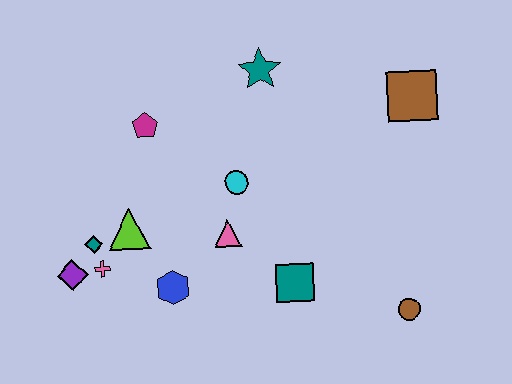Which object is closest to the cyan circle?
The pink triangle is closest to the cyan circle.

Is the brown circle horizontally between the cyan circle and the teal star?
No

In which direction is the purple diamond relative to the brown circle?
The purple diamond is to the left of the brown circle.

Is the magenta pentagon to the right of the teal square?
No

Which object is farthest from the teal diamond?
The brown square is farthest from the teal diamond.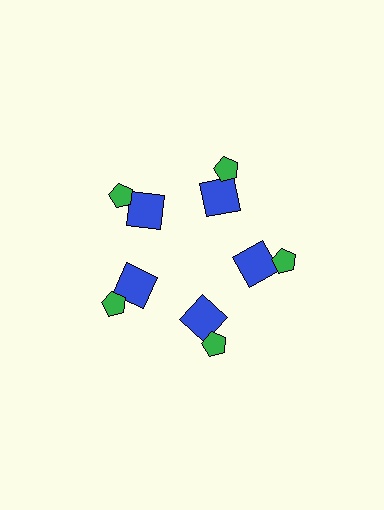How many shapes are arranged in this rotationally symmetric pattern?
There are 10 shapes, arranged in 5 groups of 2.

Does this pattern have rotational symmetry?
Yes, this pattern has 5-fold rotational symmetry. It looks the same after rotating 72 degrees around the center.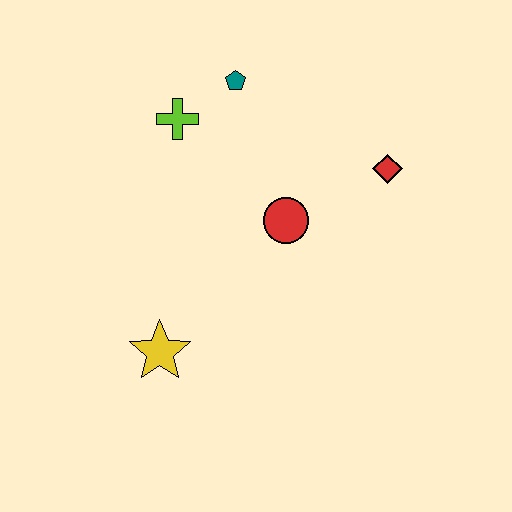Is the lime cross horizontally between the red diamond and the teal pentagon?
No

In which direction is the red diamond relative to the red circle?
The red diamond is to the right of the red circle.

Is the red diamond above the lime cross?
No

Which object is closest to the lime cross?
The teal pentagon is closest to the lime cross.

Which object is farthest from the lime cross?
The yellow star is farthest from the lime cross.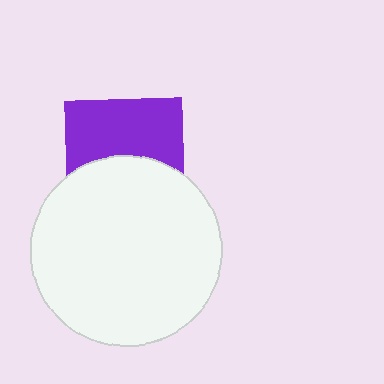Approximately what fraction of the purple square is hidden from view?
Roughly 47% of the purple square is hidden behind the white circle.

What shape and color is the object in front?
The object in front is a white circle.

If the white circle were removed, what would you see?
You would see the complete purple square.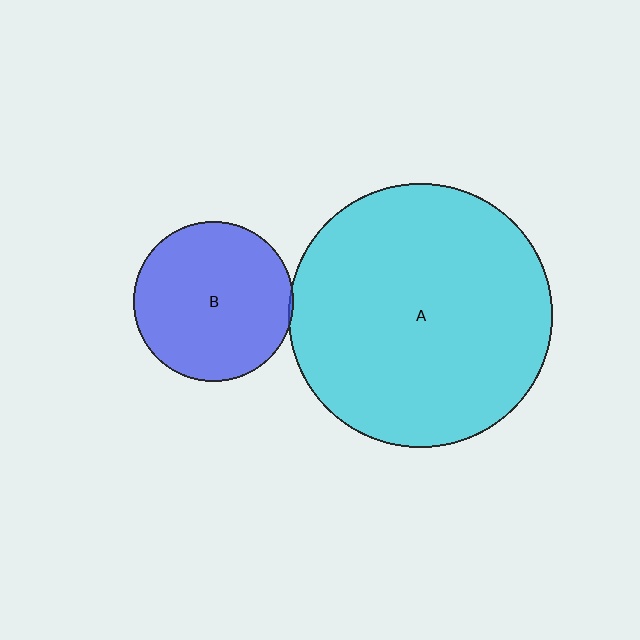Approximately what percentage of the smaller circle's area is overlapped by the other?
Approximately 5%.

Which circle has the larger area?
Circle A (cyan).